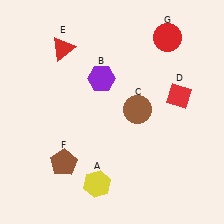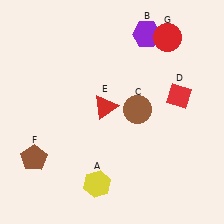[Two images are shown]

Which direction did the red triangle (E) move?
The red triangle (E) moved down.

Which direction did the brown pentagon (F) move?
The brown pentagon (F) moved left.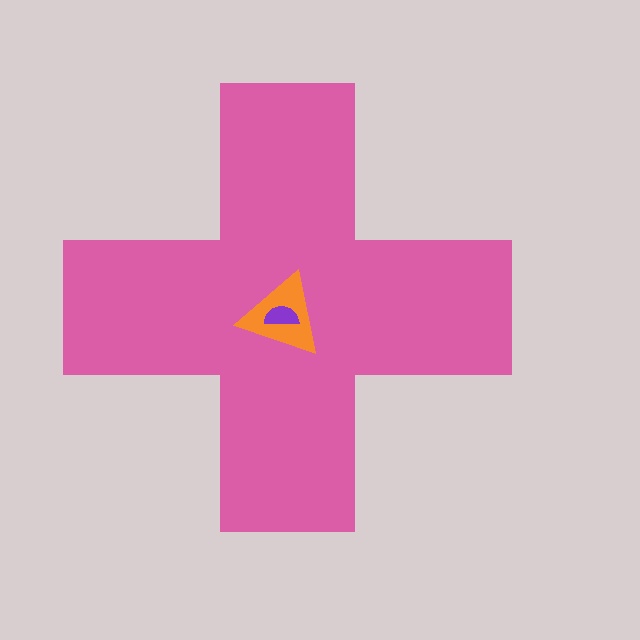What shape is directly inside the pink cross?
The orange triangle.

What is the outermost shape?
The pink cross.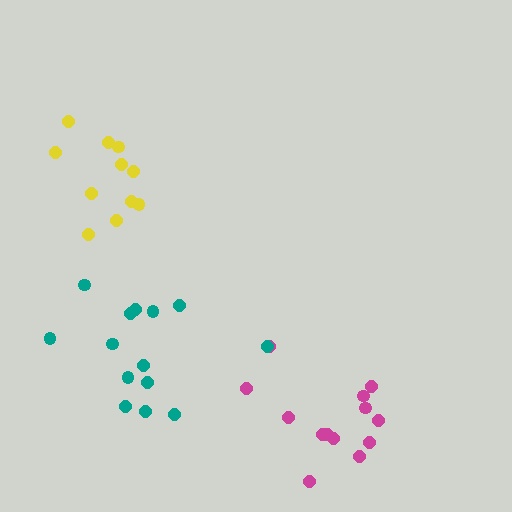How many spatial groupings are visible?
There are 3 spatial groupings.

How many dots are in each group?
Group 1: 13 dots, Group 2: 11 dots, Group 3: 14 dots (38 total).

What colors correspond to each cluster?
The clusters are colored: magenta, yellow, teal.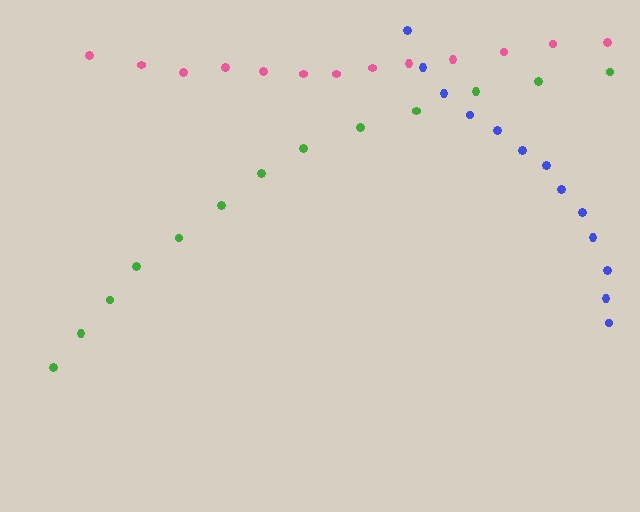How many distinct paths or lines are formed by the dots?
There are 3 distinct paths.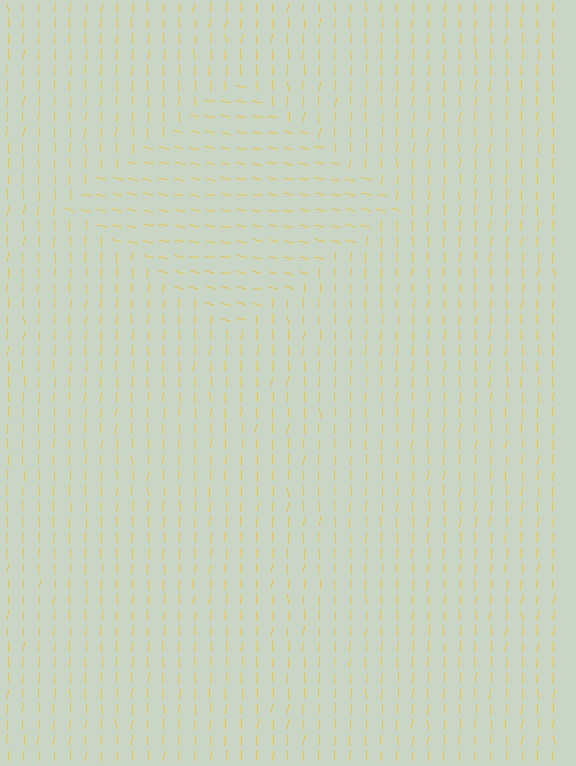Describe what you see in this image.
The image is filled with small yellow line segments. A diamond region in the image has lines oriented differently from the surrounding lines, creating a visible texture boundary.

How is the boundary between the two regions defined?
The boundary is defined purely by a change in line orientation (approximately 82 degrees difference). All lines are the same color and thickness.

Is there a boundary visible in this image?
Yes, there is a texture boundary formed by a change in line orientation.